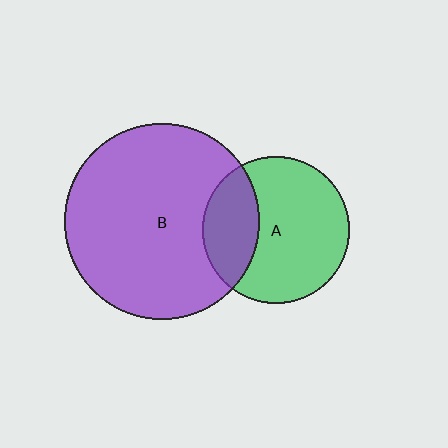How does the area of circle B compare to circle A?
Approximately 1.8 times.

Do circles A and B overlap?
Yes.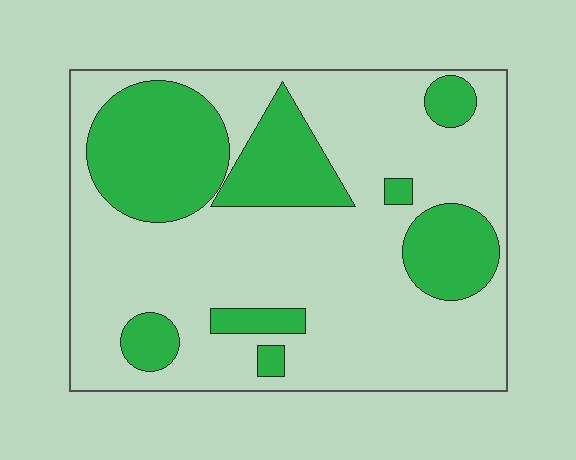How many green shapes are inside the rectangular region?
8.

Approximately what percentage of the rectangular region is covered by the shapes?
Approximately 30%.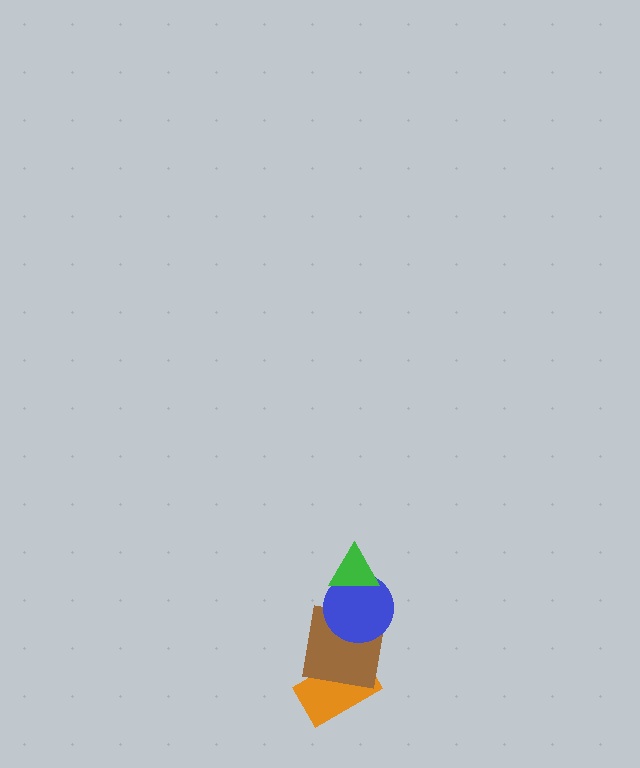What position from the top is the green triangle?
The green triangle is 1st from the top.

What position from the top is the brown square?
The brown square is 3rd from the top.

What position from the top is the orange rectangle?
The orange rectangle is 4th from the top.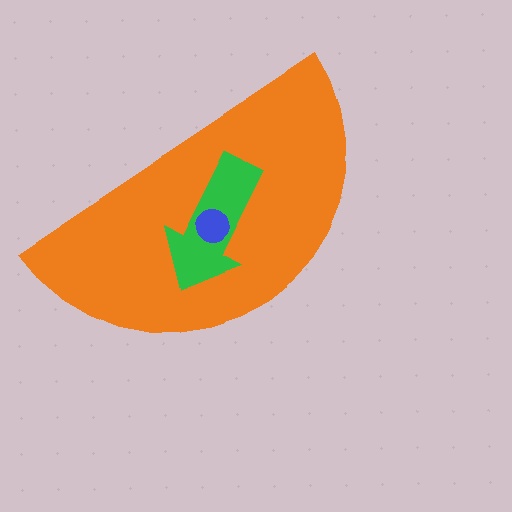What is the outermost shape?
The orange semicircle.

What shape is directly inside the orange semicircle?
The green arrow.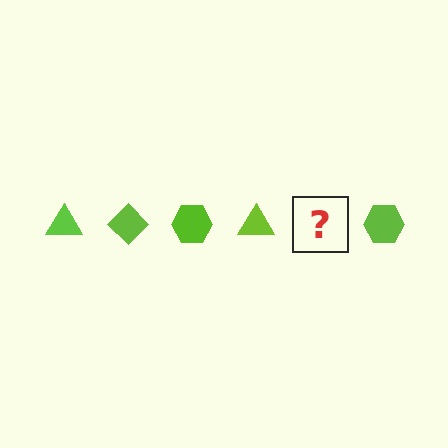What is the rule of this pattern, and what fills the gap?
The rule is that the pattern cycles through triangle, diamond, hexagon shapes in lime. The gap should be filled with a lime diamond.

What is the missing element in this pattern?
The missing element is a lime diamond.